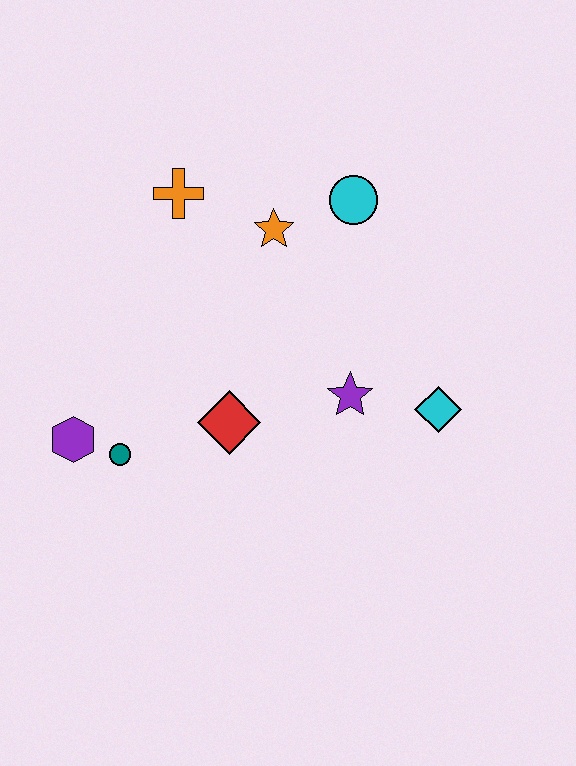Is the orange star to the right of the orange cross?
Yes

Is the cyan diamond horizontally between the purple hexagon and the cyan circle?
No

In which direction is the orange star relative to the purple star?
The orange star is above the purple star.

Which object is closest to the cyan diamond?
The purple star is closest to the cyan diamond.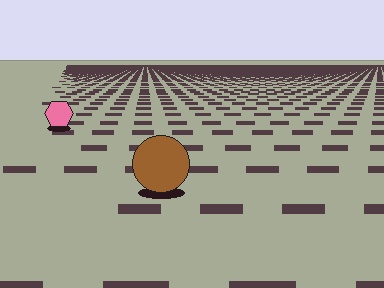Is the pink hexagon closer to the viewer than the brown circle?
No. The brown circle is closer — you can tell from the texture gradient: the ground texture is coarser near it.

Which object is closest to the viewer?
The brown circle is closest. The texture marks near it are larger and more spread out.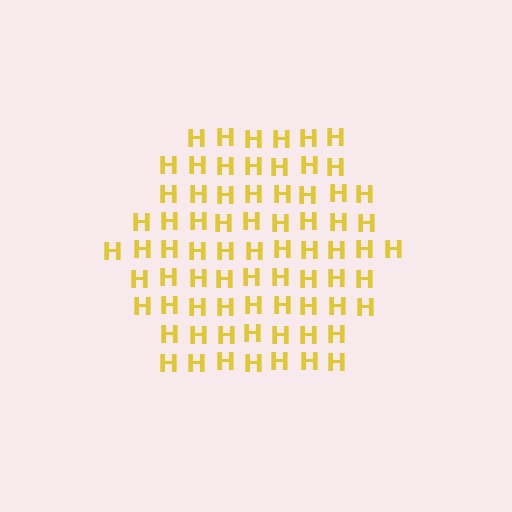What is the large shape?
The large shape is a hexagon.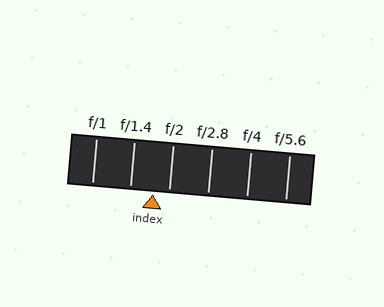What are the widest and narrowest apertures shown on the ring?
The widest aperture shown is f/1 and the narrowest is f/5.6.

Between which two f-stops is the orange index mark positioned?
The index mark is between f/1.4 and f/2.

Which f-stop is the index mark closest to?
The index mark is closest to f/2.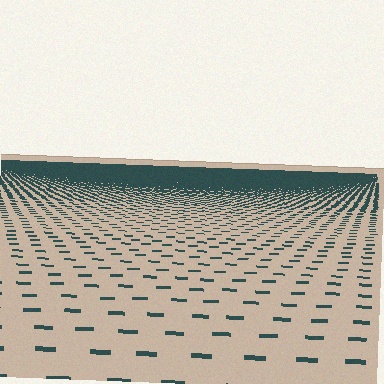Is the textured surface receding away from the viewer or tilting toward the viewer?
The surface is receding away from the viewer. Texture elements get smaller and denser toward the top.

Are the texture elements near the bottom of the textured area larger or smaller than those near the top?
Larger. Near the bottom, elements are closer to the viewer and appear at a bigger on-screen size.